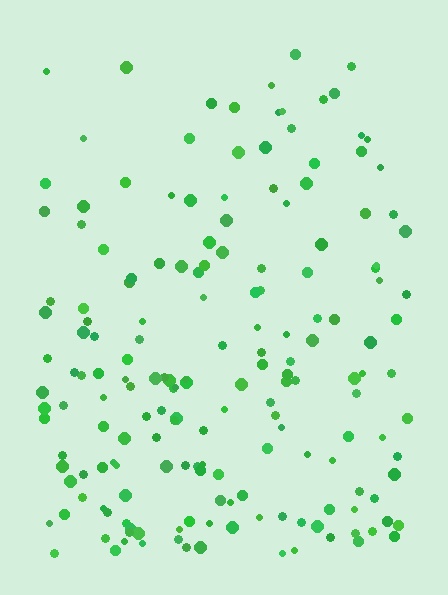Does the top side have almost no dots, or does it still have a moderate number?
Still a moderate number, just noticeably fewer than the bottom.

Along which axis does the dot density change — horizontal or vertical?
Vertical.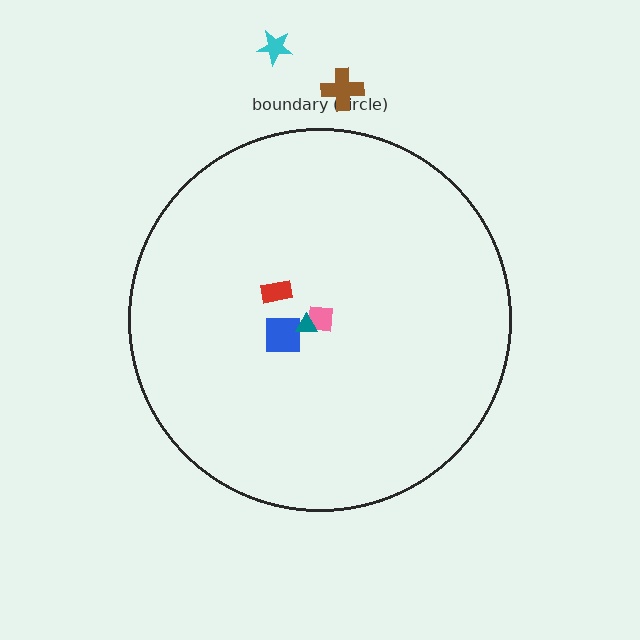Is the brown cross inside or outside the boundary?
Outside.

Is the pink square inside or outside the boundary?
Inside.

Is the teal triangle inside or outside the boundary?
Inside.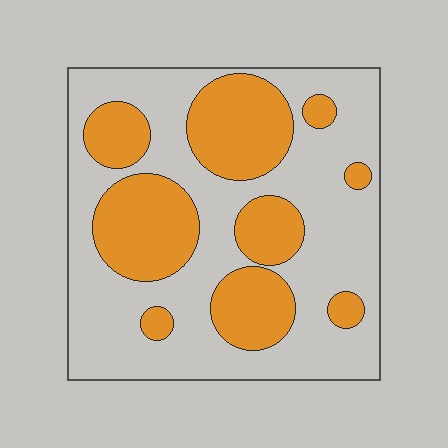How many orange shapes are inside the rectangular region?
9.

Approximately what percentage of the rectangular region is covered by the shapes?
Approximately 35%.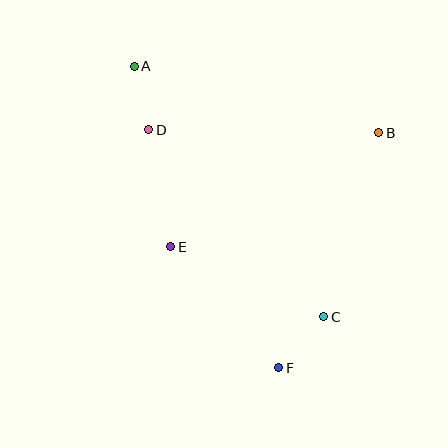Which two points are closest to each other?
Points A and D are closest to each other.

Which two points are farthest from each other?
Points A and F are farthest from each other.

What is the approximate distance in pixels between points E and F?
The distance between E and F is approximately 162 pixels.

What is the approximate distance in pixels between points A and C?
The distance between A and C is approximately 314 pixels.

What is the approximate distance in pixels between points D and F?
The distance between D and F is approximately 271 pixels.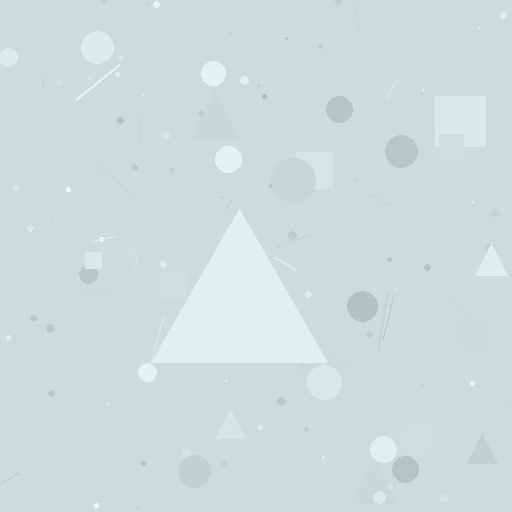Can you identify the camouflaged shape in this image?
The camouflaged shape is a triangle.